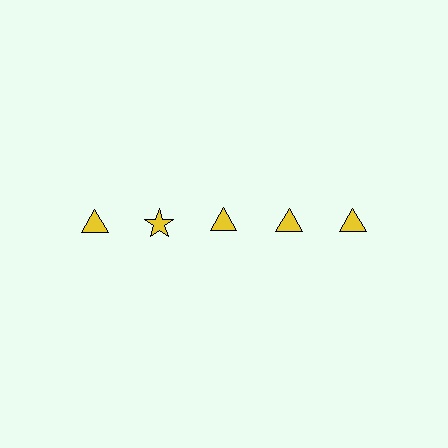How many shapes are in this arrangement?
There are 5 shapes arranged in a grid pattern.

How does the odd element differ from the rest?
It has a different shape: star instead of triangle.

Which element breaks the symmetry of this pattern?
The yellow star in the top row, second from left column breaks the symmetry. All other shapes are yellow triangles.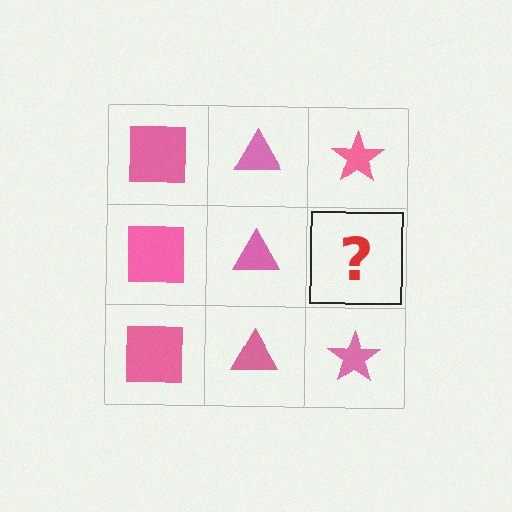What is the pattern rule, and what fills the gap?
The rule is that each column has a consistent shape. The gap should be filled with a pink star.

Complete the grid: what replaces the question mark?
The question mark should be replaced with a pink star.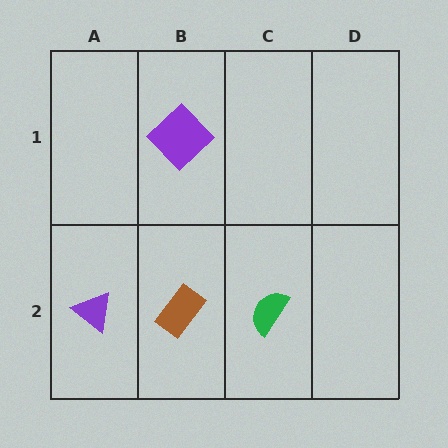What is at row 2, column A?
A purple triangle.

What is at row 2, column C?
A green semicircle.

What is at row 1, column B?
A purple diamond.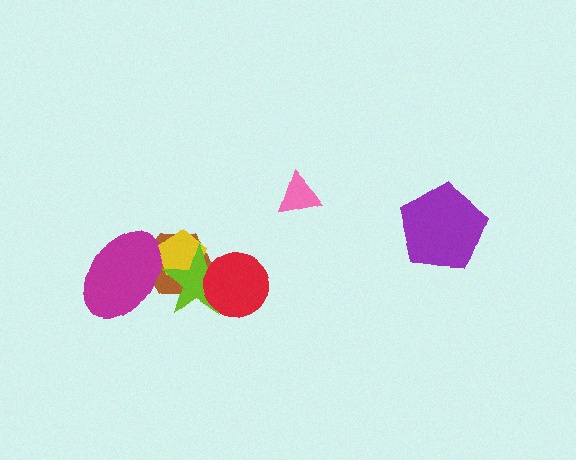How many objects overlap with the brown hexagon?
3 objects overlap with the brown hexagon.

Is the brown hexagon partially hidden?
Yes, it is partially covered by another shape.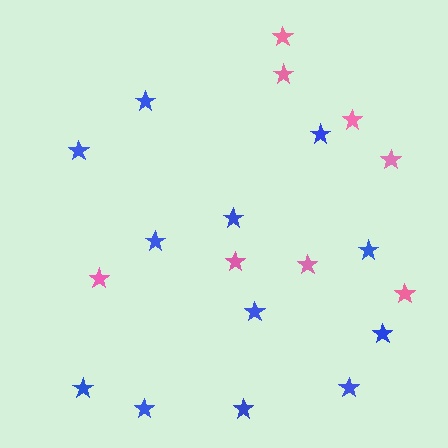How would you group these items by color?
There are 2 groups: one group of pink stars (8) and one group of blue stars (12).